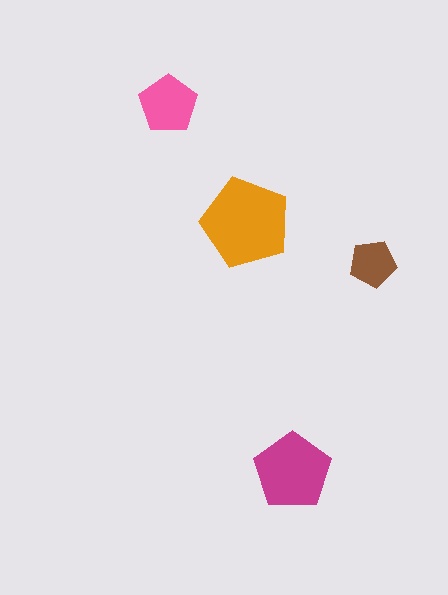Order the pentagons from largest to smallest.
the orange one, the magenta one, the pink one, the brown one.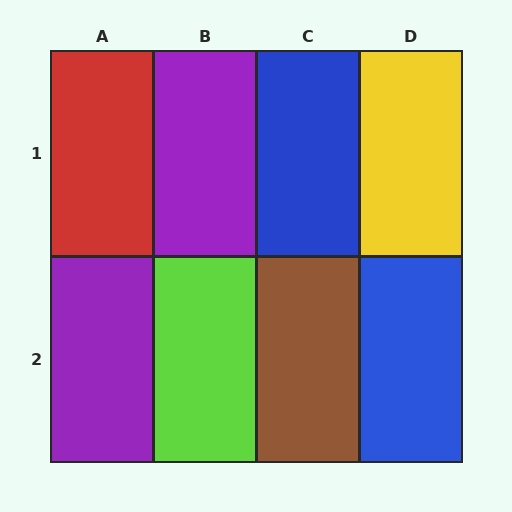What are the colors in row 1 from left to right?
Red, purple, blue, yellow.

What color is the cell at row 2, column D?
Blue.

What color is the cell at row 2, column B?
Lime.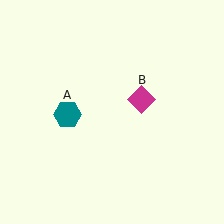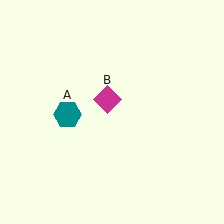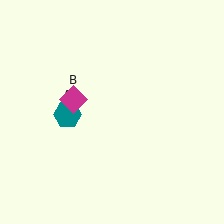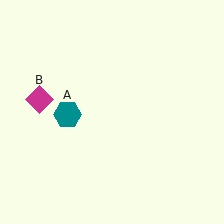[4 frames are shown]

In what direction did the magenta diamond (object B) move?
The magenta diamond (object B) moved left.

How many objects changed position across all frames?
1 object changed position: magenta diamond (object B).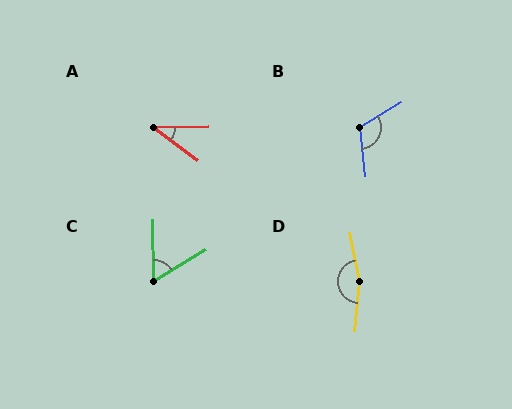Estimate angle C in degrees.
Approximately 59 degrees.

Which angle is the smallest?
A, at approximately 37 degrees.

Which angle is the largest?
D, at approximately 164 degrees.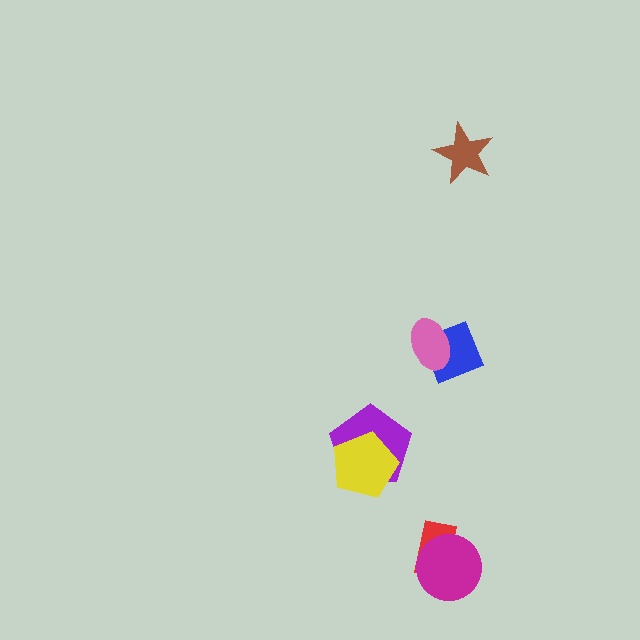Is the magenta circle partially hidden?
No, no other shape covers it.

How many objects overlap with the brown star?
0 objects overlap with the brown star.